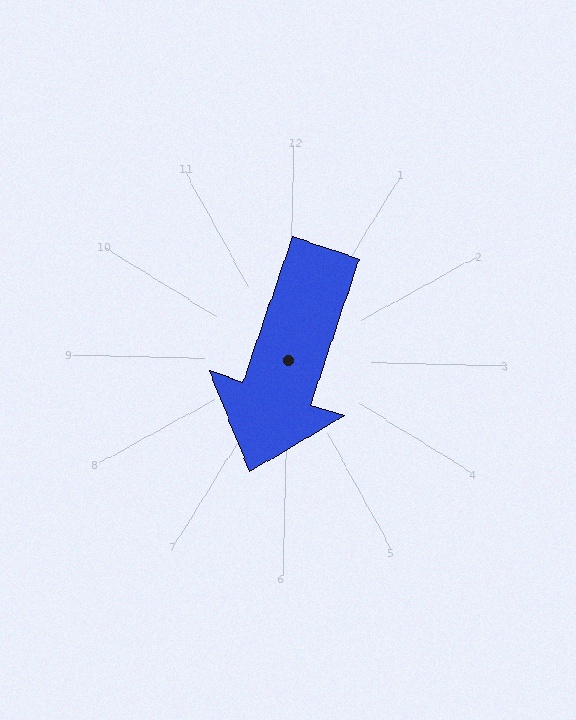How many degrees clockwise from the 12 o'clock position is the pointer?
Approximately 197 degrees.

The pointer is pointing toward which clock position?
Roughly 7 o'clock.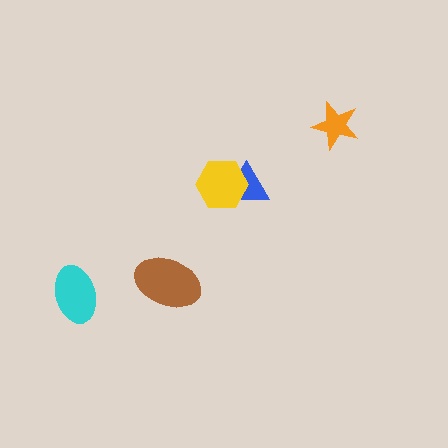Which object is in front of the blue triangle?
The yellow hexagon is in front of the blue triangle.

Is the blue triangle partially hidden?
Yes, it is partially covered by another shape.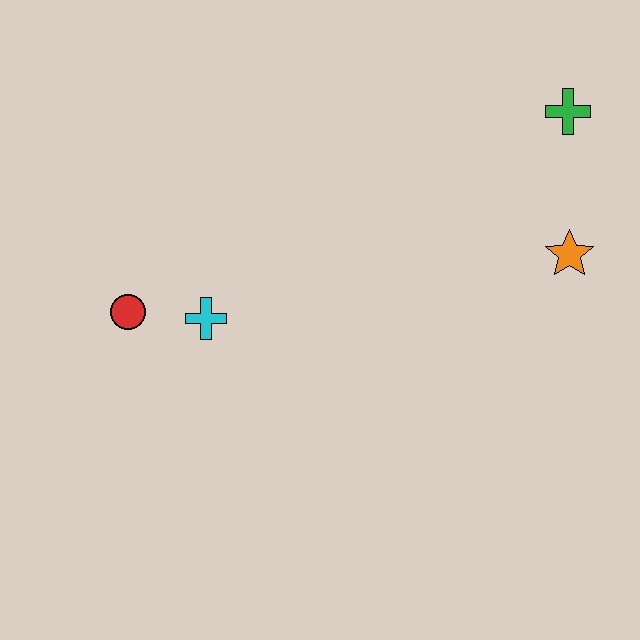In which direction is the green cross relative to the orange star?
The green cross is above the orange star.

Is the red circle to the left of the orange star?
Yes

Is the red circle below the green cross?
Yes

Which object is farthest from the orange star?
The red circle is farthest from the orange star.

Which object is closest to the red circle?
The cyan cross is closest to the red circle.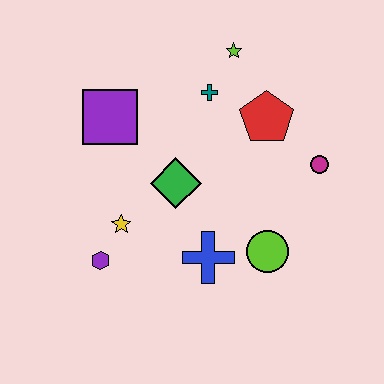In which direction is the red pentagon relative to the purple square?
The red pentagon is to the right of the purple square.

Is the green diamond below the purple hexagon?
No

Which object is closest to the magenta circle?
The red pentagon is closest to the magenta circle.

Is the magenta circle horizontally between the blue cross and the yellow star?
No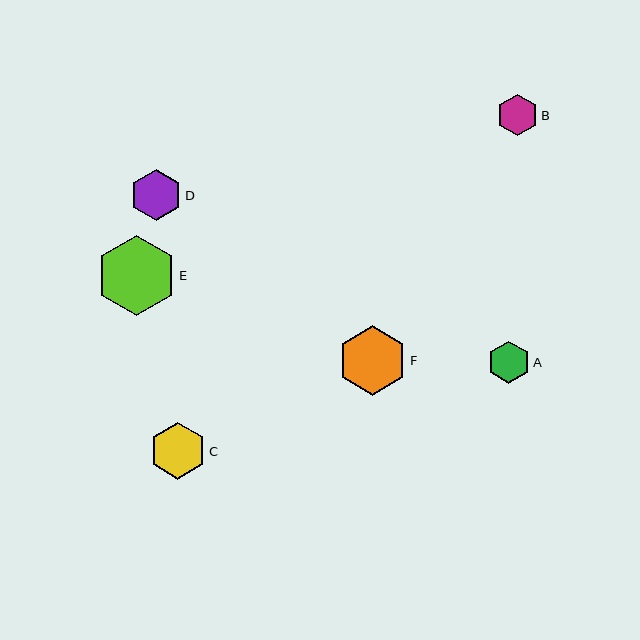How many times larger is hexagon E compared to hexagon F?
Hexagon E is approximately 1.2 times the size of hexagon F.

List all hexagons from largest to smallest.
From largest to smallest: E, F, C, D, A, B.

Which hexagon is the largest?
Hexagon E is the largest with a size of approximately 80 pixels.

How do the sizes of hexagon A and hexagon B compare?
Hexagon A and hexagon B are approximately the same size.